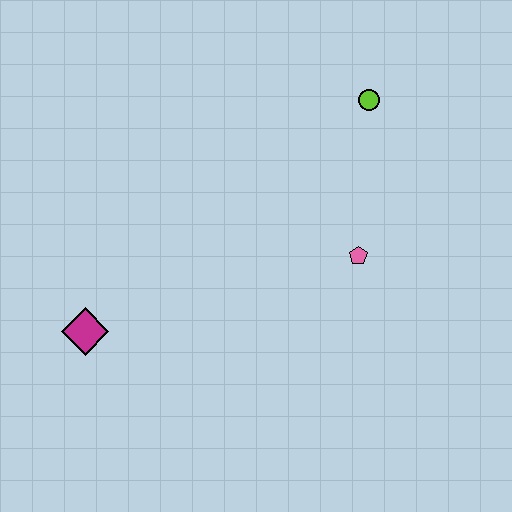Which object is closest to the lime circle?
The pink pentagon is closest to the lime circle.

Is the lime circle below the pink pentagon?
No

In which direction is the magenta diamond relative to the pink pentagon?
The magenta diamond is to the left of the pink pentagon.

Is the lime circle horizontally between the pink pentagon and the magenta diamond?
No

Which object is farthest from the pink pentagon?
The magenta diamond is farthest from the pink pentagon.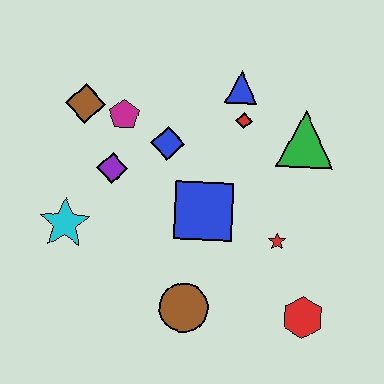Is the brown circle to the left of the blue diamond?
No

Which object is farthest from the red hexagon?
The brown diamond is farthest from the red hexagon.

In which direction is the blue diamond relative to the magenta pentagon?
The blue diamond is to the right of the magenta pentagon.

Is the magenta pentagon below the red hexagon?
No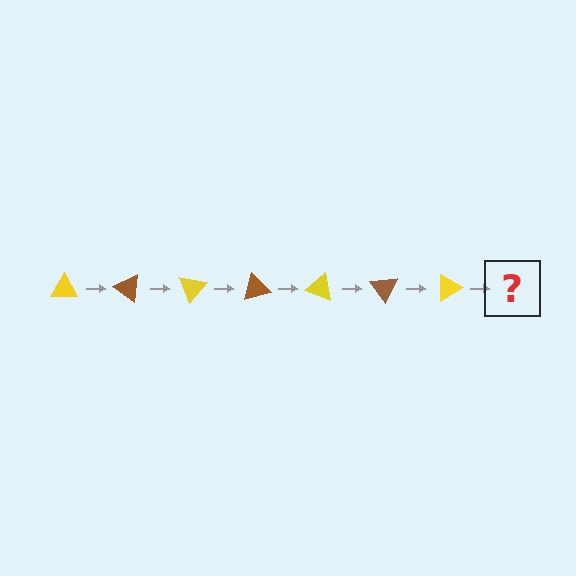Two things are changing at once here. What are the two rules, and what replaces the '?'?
The two rules are that it rotates 35 degrees each step and the color cycles through yellow and brown. The '?' should be a brown triangle, rotated 245 degrees from the start.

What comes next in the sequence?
The next element should be a brown triangle, rotated 245 degrees from the start.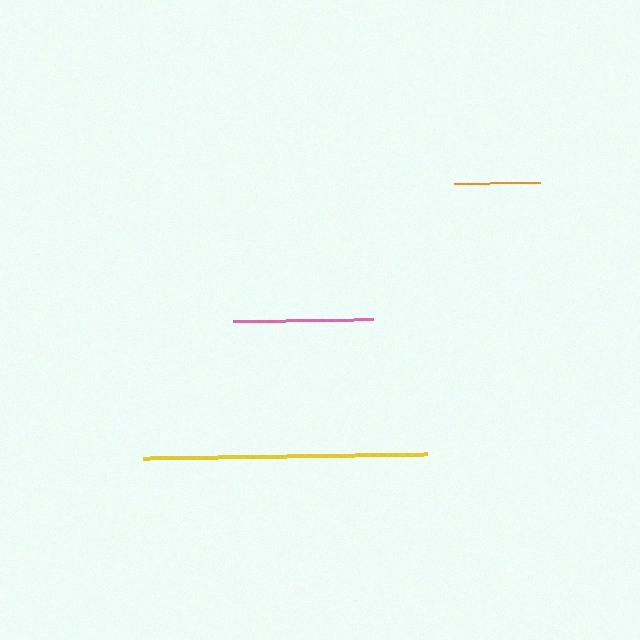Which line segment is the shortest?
The orange line is the shortest at approximately 86 pixels.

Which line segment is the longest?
The yellow line is the longest at approximately 285 pixels.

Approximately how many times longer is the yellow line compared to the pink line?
The yellow line is approximately 2.0 times the length of the pink line.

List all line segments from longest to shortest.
From longest to shortest: yellow, pink, orange.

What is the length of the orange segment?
The orange segment is approximately 86 pixels long.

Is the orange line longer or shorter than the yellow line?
The yellow line is longer than the orange line.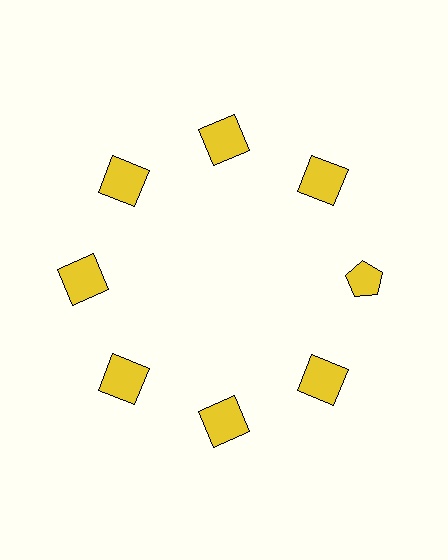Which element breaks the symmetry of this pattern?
The yellow pentagon at roughly the 3 o'clock position breaks the symmetry. All other shapes are yellow squares.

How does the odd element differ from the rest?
It has a different shape: pentagon instead of square.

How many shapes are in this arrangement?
There are 8 shapes arranged in a ring pattern.